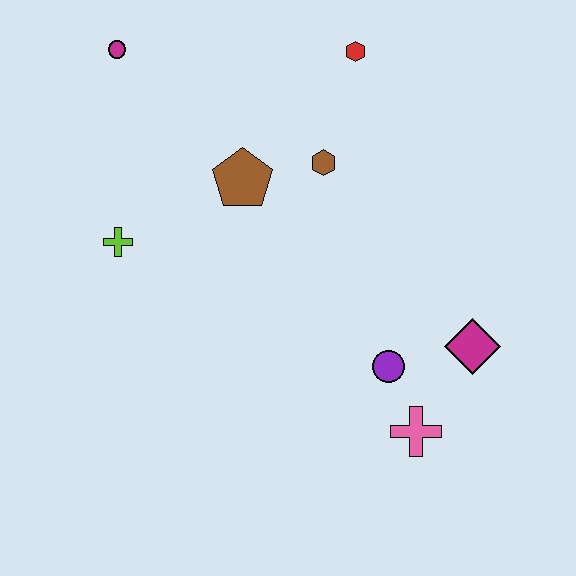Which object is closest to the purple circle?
The pink cross is closest to the purple circle.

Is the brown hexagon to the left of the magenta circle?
No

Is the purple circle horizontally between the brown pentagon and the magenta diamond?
Yes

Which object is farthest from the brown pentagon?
The pink cross is farthest from the brown pentagon.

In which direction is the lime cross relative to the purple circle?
The lime cross is to the left of the purple circle.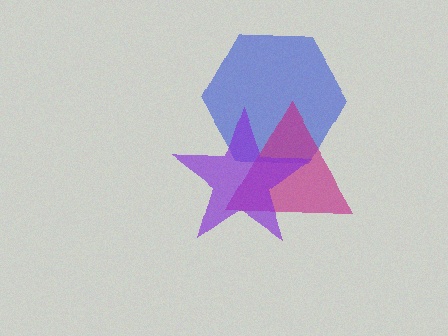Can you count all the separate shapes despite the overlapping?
Yes, there are 3 separate shapes.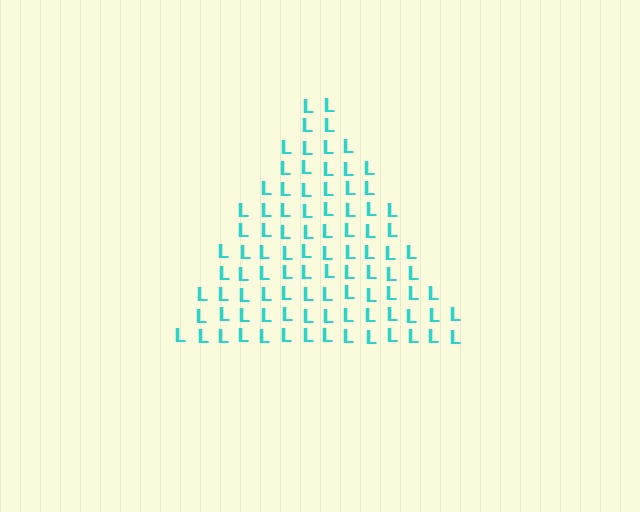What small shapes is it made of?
It is made of small letter L's.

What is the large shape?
The large shape is a triangle.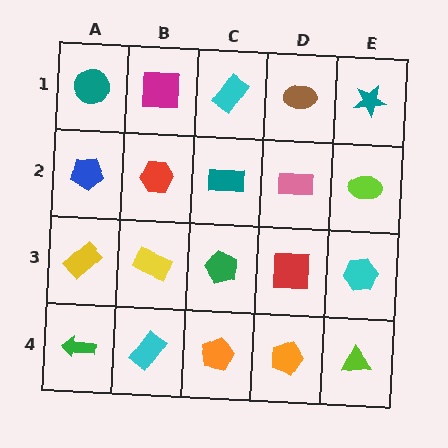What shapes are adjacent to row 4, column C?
A green pentagon (row 3, column C), a cyan rectangle (row 4, column B), an orange pentagon (row 4, column D).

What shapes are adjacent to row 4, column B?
A yellow rectangle (row 3, column B), a green arrow (row 4, column A), an orange pentagon (row 4, column C).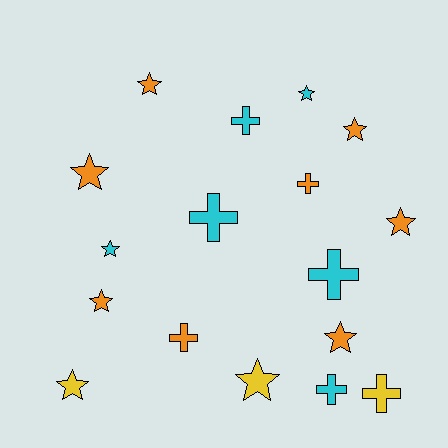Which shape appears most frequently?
Star, with 10 objects.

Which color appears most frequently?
Orange, with 8 objects.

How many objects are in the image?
There are 17 objects.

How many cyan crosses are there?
There are 4 cyan crosses.